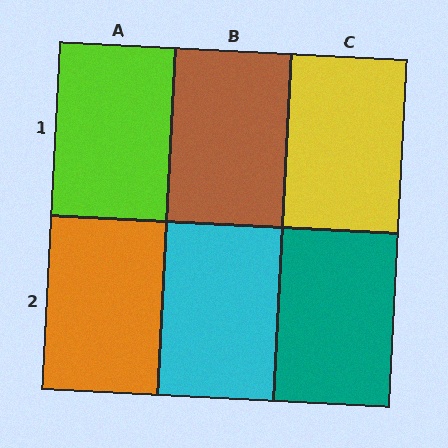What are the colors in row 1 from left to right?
Lime, brown, yellow.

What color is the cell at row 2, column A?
Orange.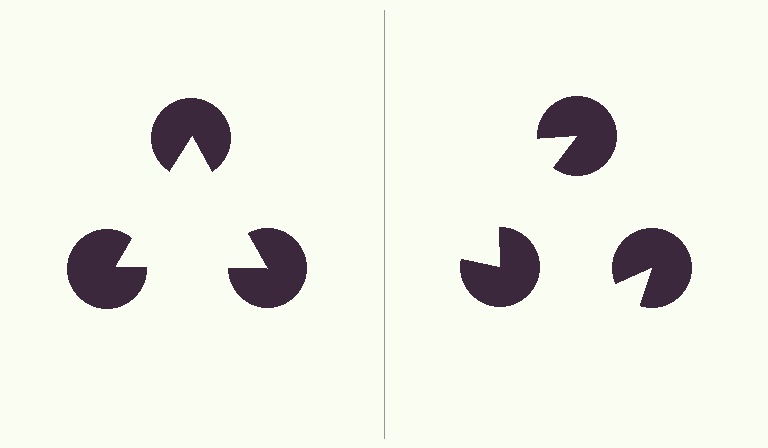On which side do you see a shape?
An illusory triangle appears on the left side. On the right side the wedge cuts are rotated, so no coherent shape forms.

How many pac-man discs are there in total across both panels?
6 — 3 on each side.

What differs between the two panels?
The pac-man discs are positioned identically on both sides; only the wedge orientations differ. On the left they align to a triangle; on the right they are misaligned.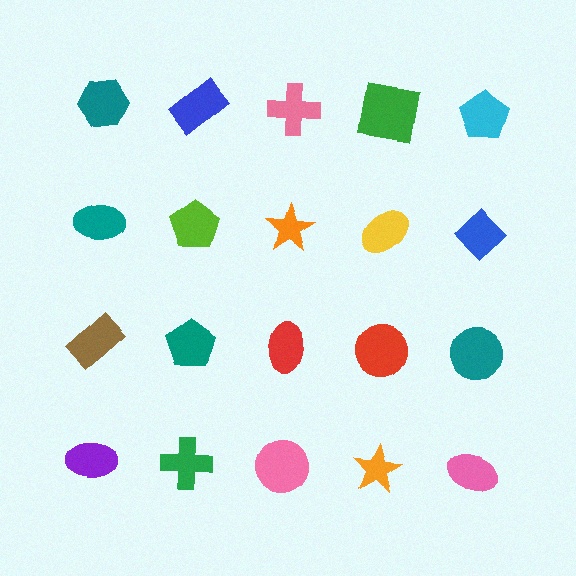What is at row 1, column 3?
A pink cross.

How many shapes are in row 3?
5 shapes.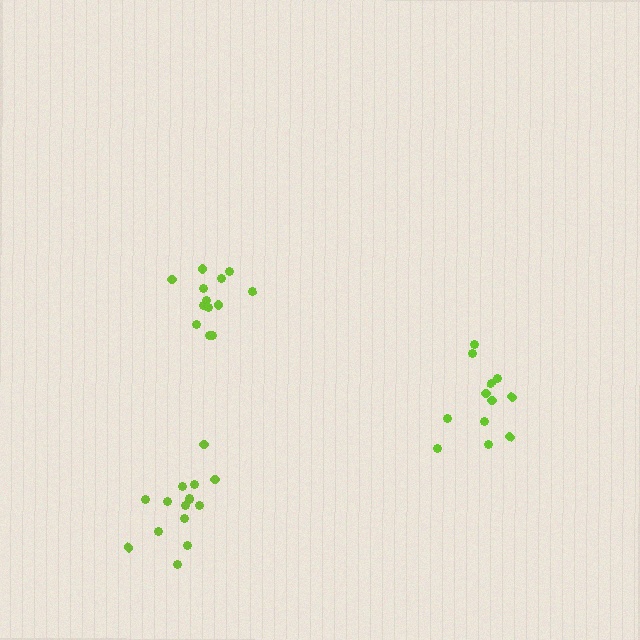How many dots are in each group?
Group 1: 13 dots, Group 2: 12 dots, Group 3: 15 dots (40 total).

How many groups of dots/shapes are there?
There are 3 groups.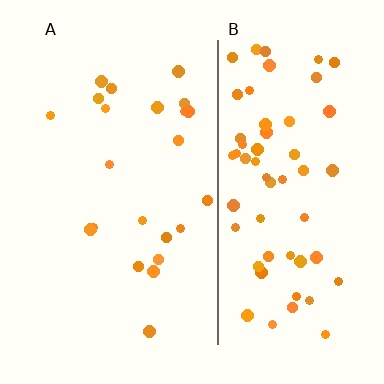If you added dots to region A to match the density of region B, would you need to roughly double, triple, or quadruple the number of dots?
Approximately triple.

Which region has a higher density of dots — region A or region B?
B (the right).